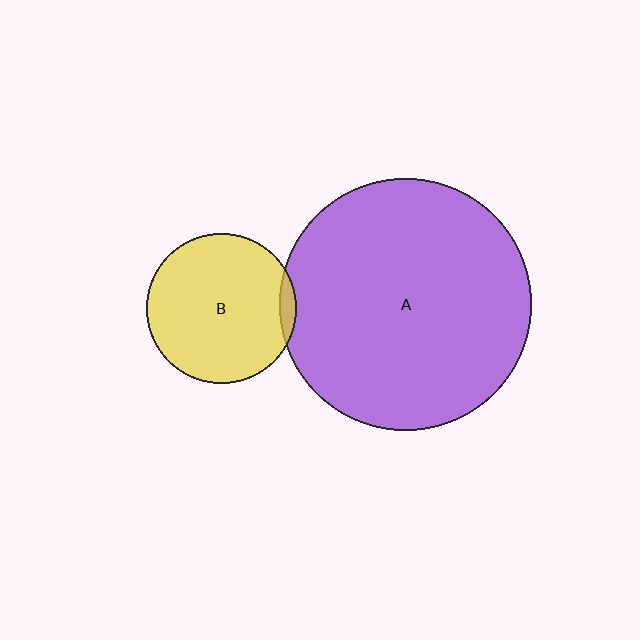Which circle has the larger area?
Circle A (purple).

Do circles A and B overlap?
Yes.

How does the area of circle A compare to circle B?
Approximately 2.8 times.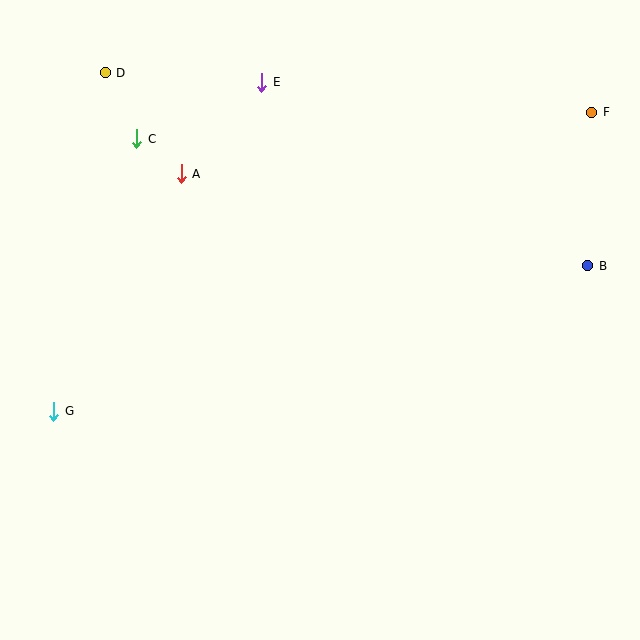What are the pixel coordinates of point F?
Point F is at (592, 112).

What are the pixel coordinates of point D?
Point D is at (105, 73).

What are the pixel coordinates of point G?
Point G is at (54, 411).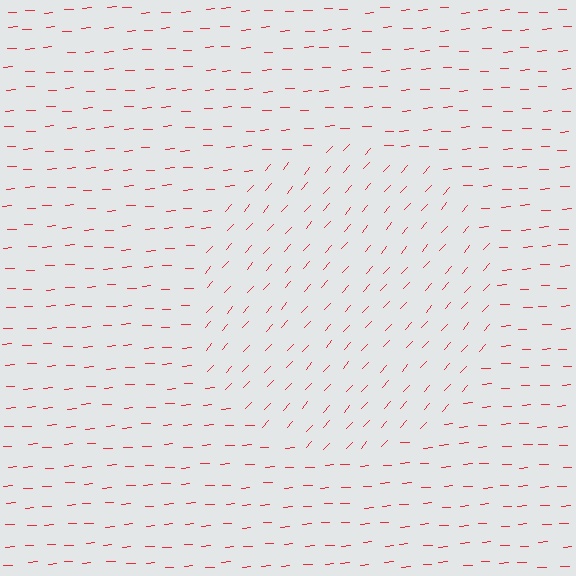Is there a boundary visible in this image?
Yes, there is a texture boundary formed by a change in line orientation.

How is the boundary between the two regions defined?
The boundary is defined purely by a change in line orientation (approximately 45 degrees difference). All lines are the same color and thickness.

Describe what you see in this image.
The image is filled with small red line segments. A circle region in the image has lines oriented differently from the surrounding lines, creating a visible texture boundary.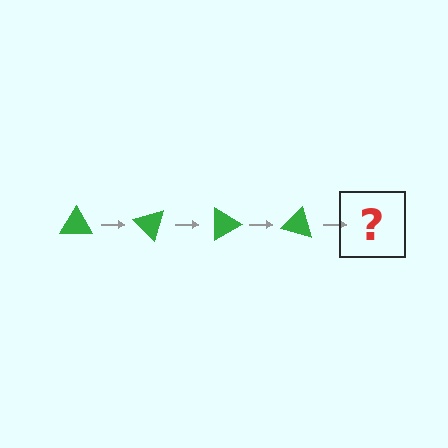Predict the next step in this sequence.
The next step is a green triangle rotated 180 degrees.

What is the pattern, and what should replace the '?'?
The pattern is that the triangle rotates 45 degrees each step. The '?' should be a green triangle rotated 180 degrees.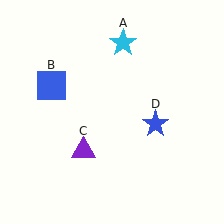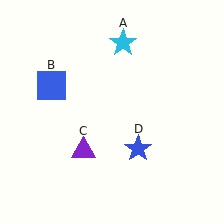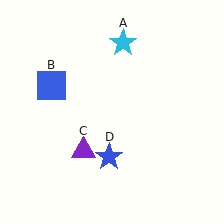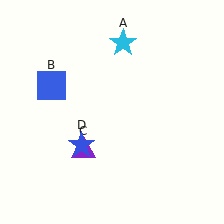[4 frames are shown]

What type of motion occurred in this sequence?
The blue star (object D) rotated clockwise around the center of the scene.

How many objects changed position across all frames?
1 object changed position: blue star (object D).